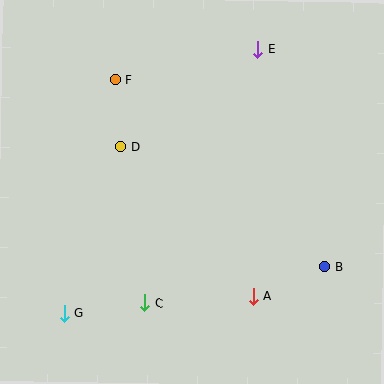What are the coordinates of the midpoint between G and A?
The midpoint between G and A is at (159, 305).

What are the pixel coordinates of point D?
Point D is at (121, 147).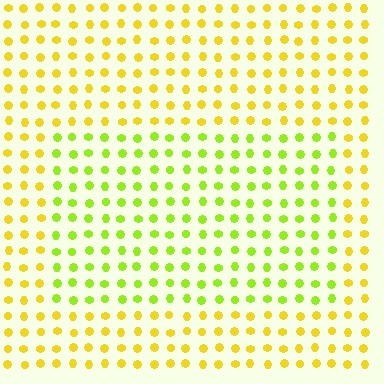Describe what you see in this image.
The image is filled with small yellow elements in a uniform arrangement. A rectangle-shaped region is visible where the elements are tinted to a slightly different hue, forming a subtle color boundary.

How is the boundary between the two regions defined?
The boundary is defined purely by a slight shift in hue (about 35 degrees). Spacing, size, and orientation are identical on both sides.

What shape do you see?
I see a rectangle.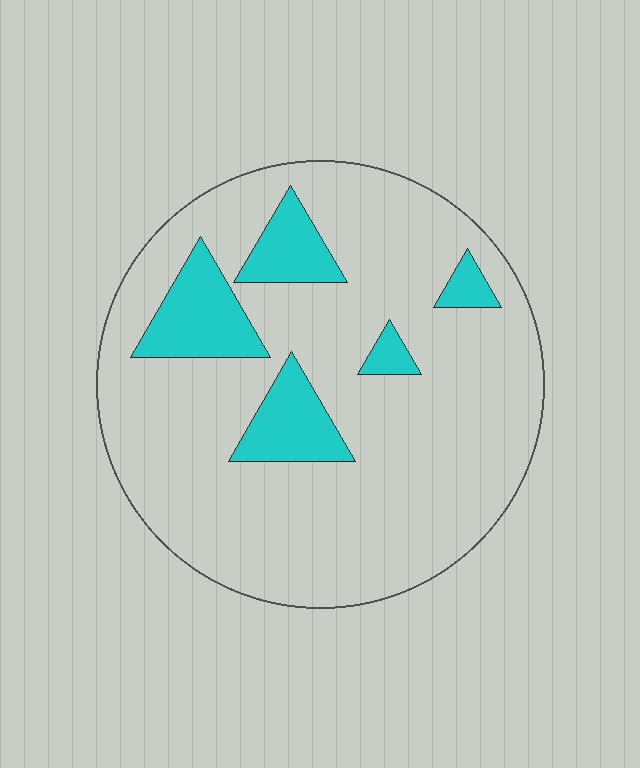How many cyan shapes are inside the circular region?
5.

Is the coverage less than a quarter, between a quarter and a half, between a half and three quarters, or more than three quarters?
Less than a quarter.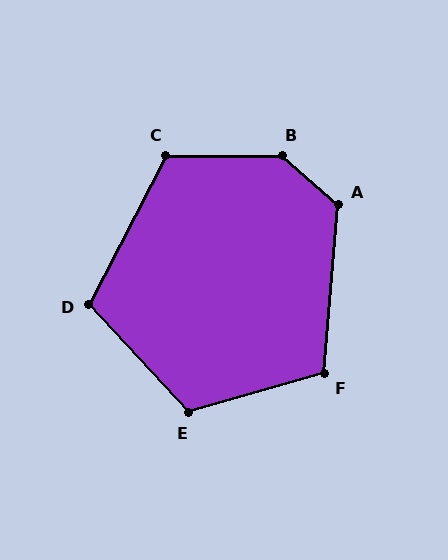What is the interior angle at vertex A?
Approximately 126 degrees (obtuse).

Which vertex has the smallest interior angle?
D, at approximately 110 degrees.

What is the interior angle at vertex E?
Approximately 117 degrees (obtuse).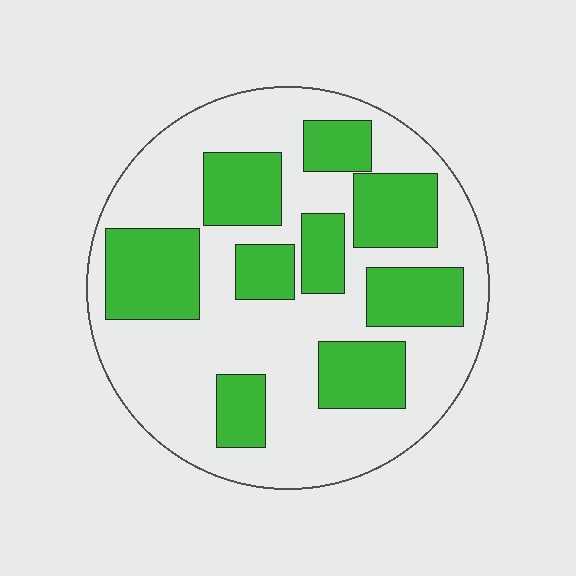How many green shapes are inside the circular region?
9.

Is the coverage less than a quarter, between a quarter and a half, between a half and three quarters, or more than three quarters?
Between a quarter and a half.